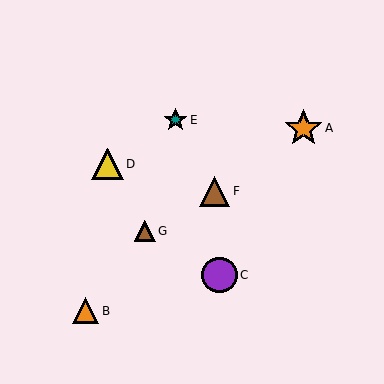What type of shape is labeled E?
Shape E is a teal star.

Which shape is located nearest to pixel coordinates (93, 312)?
The orange triangle (labeled B) at (85, 311) is nearest to that location.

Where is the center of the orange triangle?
The center of the orange triangle is at (85, 311).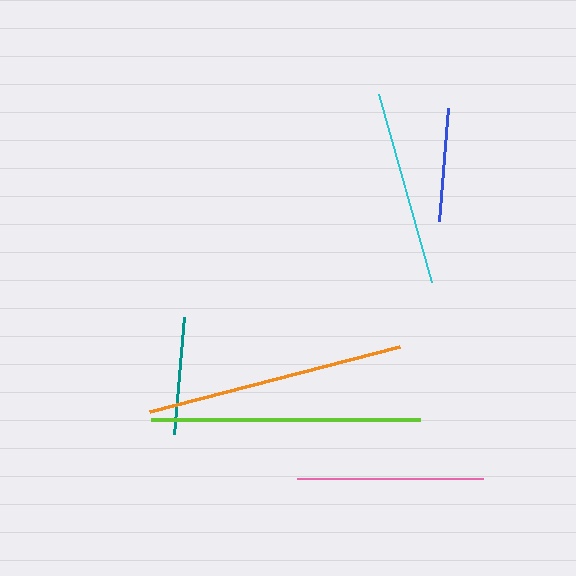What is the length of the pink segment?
The pink segment is approximately 186 pixels long.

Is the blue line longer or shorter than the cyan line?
The cyan line is longer than the blue line.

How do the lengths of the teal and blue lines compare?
The teal and blue lines are approximately the same length.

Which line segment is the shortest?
The blue line is the shortest at approximately 113 pixels.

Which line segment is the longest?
The lime line is the longest at approximately 269 pixels.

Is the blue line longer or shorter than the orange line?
The orange line is longer than the blue line.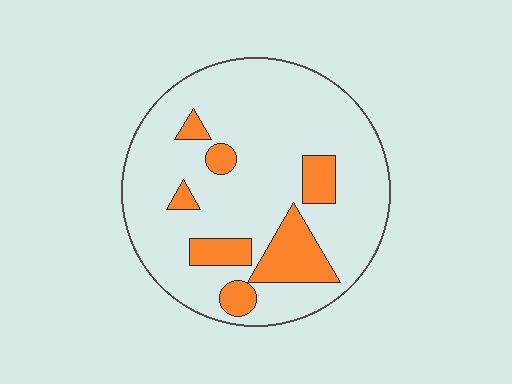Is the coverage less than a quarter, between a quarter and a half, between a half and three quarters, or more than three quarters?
Less than a quarter.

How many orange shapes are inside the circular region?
7.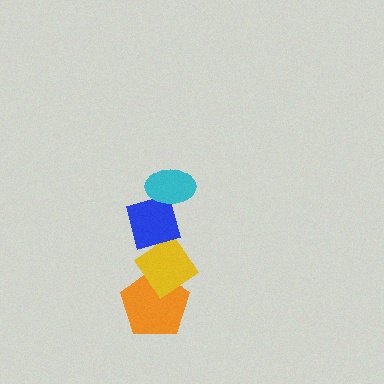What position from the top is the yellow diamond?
The yellow diamond is 3rd from the top.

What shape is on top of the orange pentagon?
The yellow diamond is on top of the orange pentagon.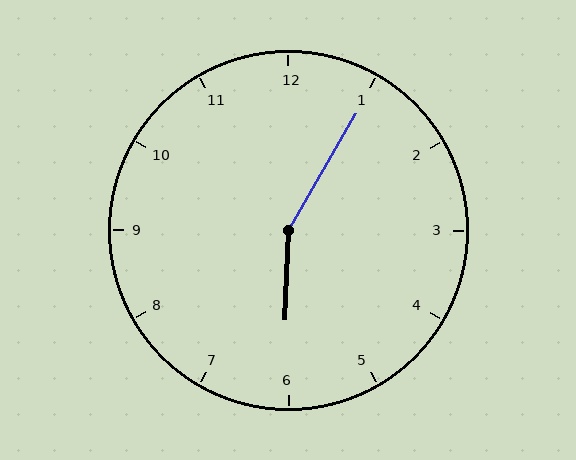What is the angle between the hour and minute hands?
Approximately 152 degrees.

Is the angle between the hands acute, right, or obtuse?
It is obtuse.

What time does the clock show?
6:05.